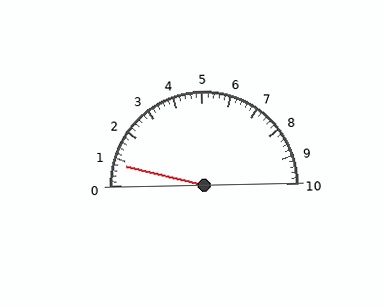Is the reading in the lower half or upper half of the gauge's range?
The reading is in the lower half of the range (0 to 10).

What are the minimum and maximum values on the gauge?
The gauge ranges from 0 to 10.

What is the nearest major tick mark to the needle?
The nearest major tick mark is 1.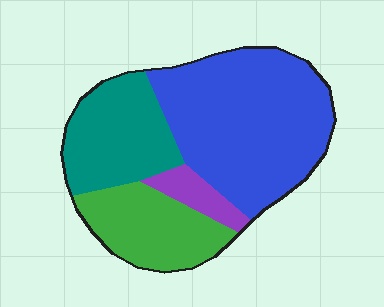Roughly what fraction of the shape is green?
Green takes up about one fifth (1/5) of the shape.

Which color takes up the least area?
Purple, at roughly 5%.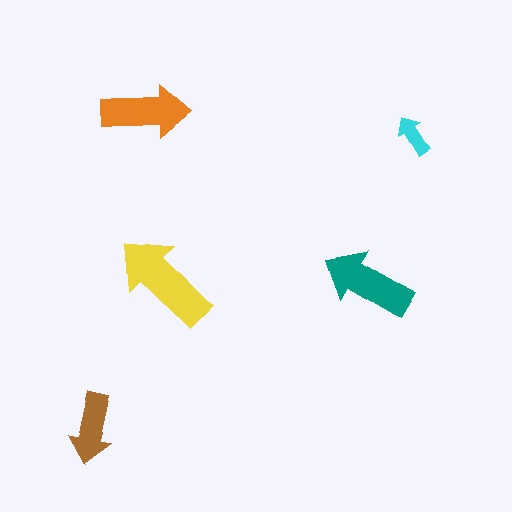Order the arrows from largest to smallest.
the yellow one, the teal one, the orange one, the brown one, the cyan one.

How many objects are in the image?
There are 5 objects in the image.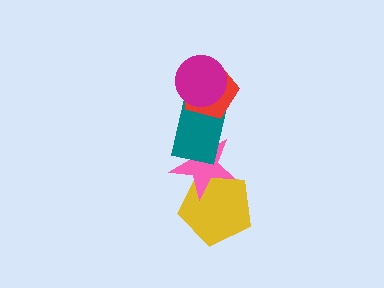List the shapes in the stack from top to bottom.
From top to bottom: the magenta circle, the red pentagon, the teal rectangle, the pink star, the yellow pentagon.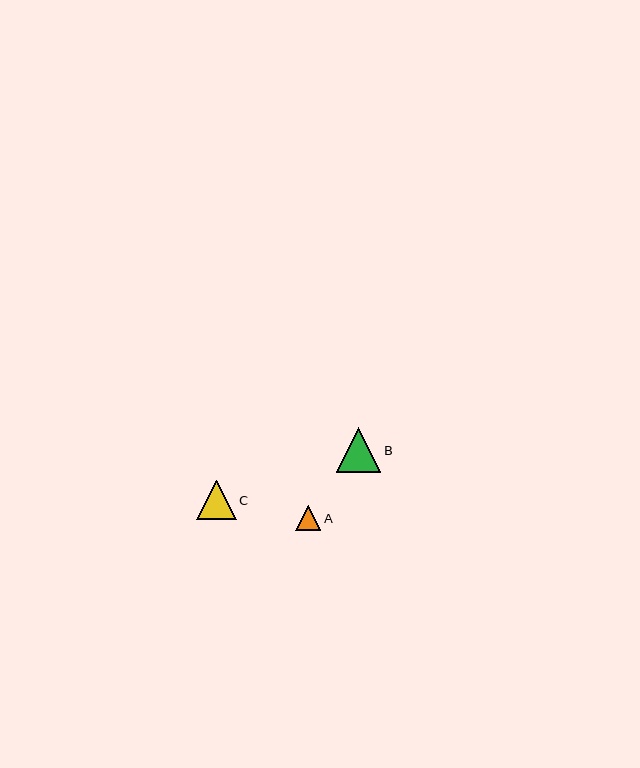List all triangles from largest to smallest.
From largest to smallest: B, C, A.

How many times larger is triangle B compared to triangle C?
Triangle B is approximately 1.1 times the size of triangle C.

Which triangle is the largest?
Triangle B is the largest with a size of approximately 44 pixels.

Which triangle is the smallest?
Triangle A is the smallest with a size of approximately 25 pixels.